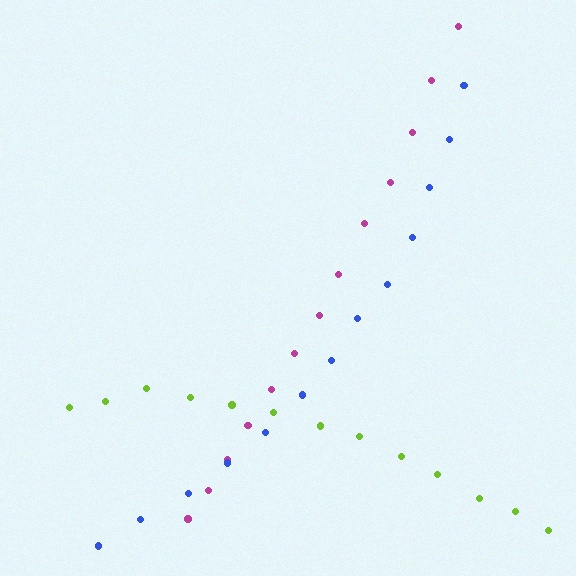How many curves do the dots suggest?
There are 3 distinct paths.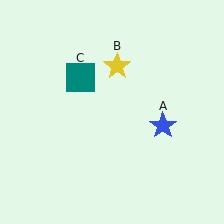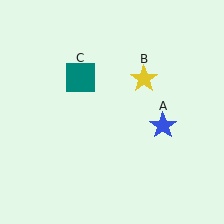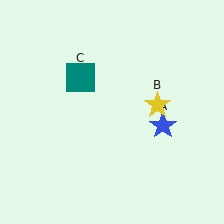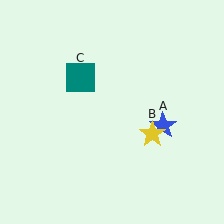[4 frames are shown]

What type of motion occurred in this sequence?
The yellow star (object B) rotated clockwise around the center of the scene.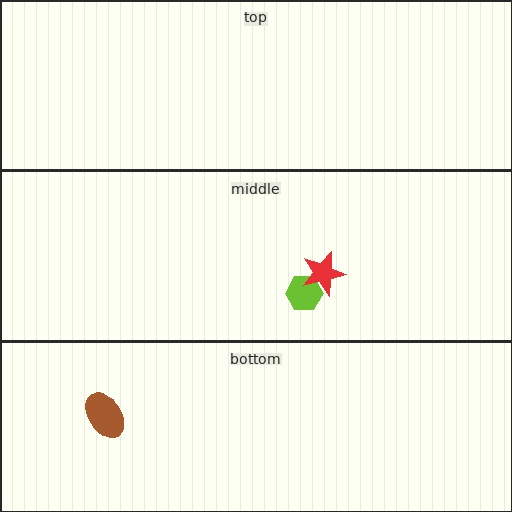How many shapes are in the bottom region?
1.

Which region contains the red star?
The middle region.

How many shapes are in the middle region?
2.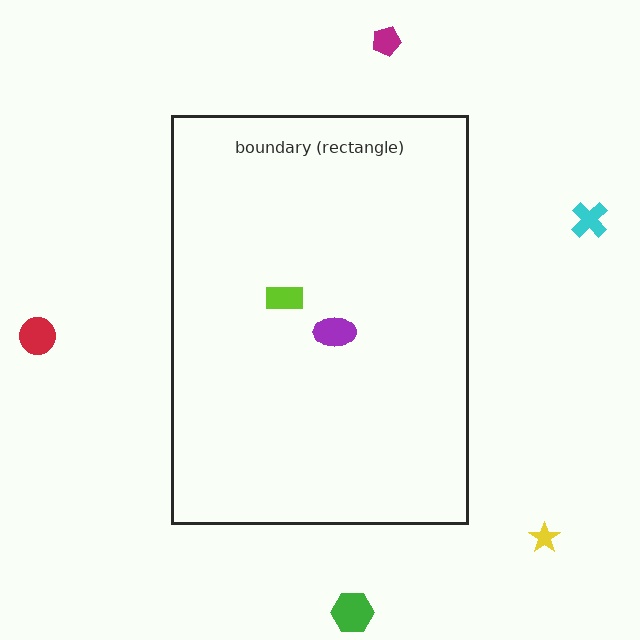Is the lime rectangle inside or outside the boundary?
Inside.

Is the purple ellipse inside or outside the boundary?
Inside.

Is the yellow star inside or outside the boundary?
Outside.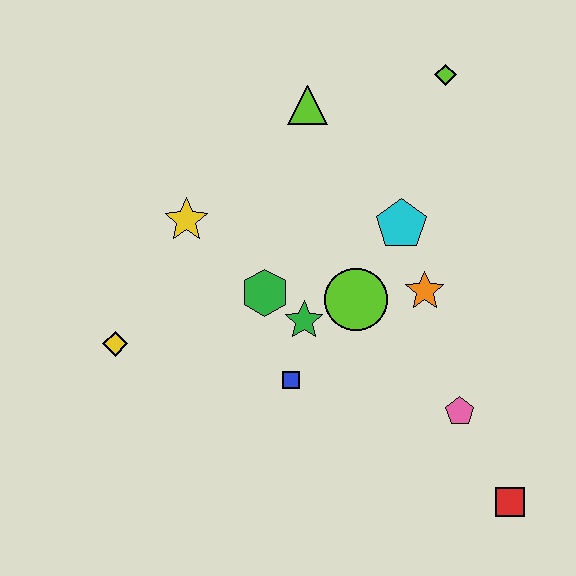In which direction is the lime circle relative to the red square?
The lime circle is above the red square.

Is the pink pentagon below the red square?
No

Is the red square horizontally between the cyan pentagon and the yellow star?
No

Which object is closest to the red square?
The pink pentagon is closest to the red square.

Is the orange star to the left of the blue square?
No